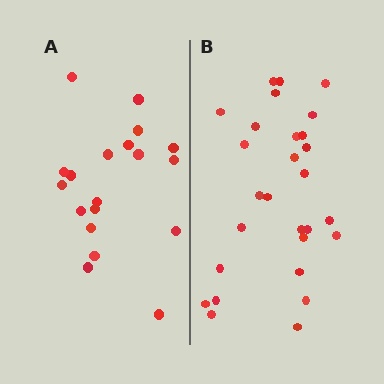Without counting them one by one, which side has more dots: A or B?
Region B (the right region) has more dots.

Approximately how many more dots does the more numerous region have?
Region B has roughly 8 or so more dots than region A.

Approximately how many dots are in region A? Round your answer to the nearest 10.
About 20 dots. (The exact count is 19, which rounds to 20.)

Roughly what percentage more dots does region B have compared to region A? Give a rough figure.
About 45% more.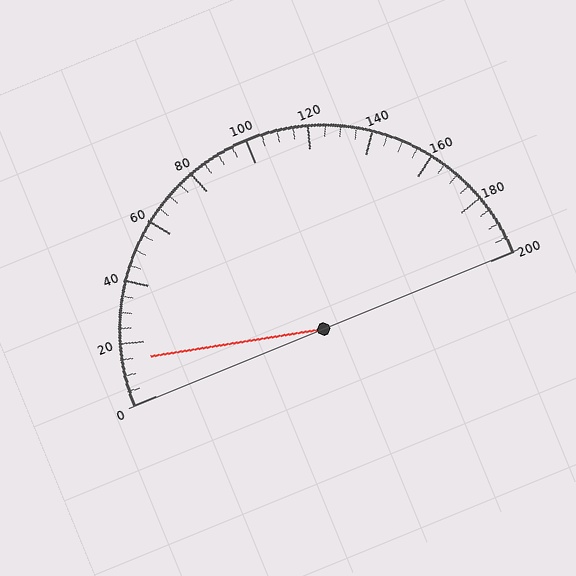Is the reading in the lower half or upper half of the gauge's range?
The reading is in the lower half of the range (0 to 200).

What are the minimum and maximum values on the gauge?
The gauge ranges from 0 to 200.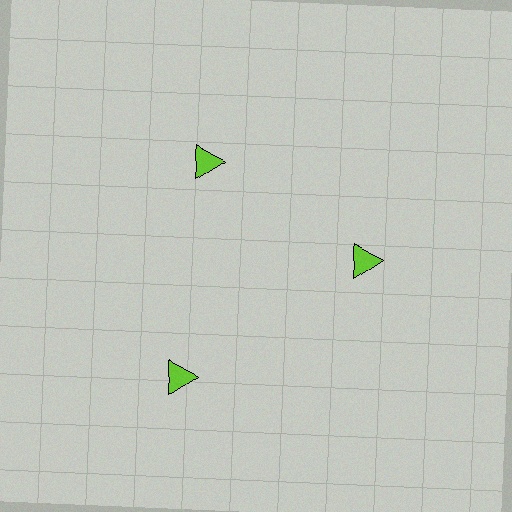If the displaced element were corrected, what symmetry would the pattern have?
It would have 3-fold rotational symmetry — the pattern would map onto itself every 120 degrees.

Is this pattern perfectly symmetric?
No. The 3 lime triangles are arranged in a ring, but one element near the 7 o'clock position is pushed outward from the center, breaking the 3-fold rotational symmetry.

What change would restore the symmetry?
The symmetry would be restored by moving it inward, back onto the ring so that all 3 triangles sit at equal angles and equal distance from the center.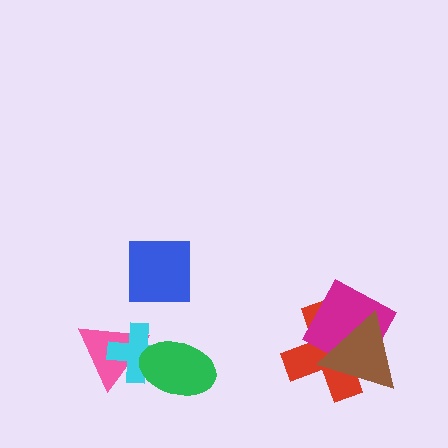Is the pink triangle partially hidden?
Yes, it is partially covered by another shape.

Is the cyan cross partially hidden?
Yes, it is partially covered by another shape.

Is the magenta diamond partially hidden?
Yes, it is partially covered by another shape.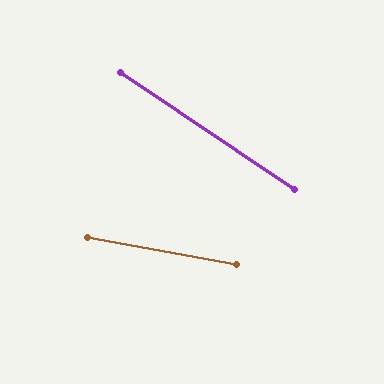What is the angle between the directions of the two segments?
Approximately 24 degrees.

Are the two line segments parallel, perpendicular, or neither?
Neither parallel nor perpendicular — they differ by about 24°.